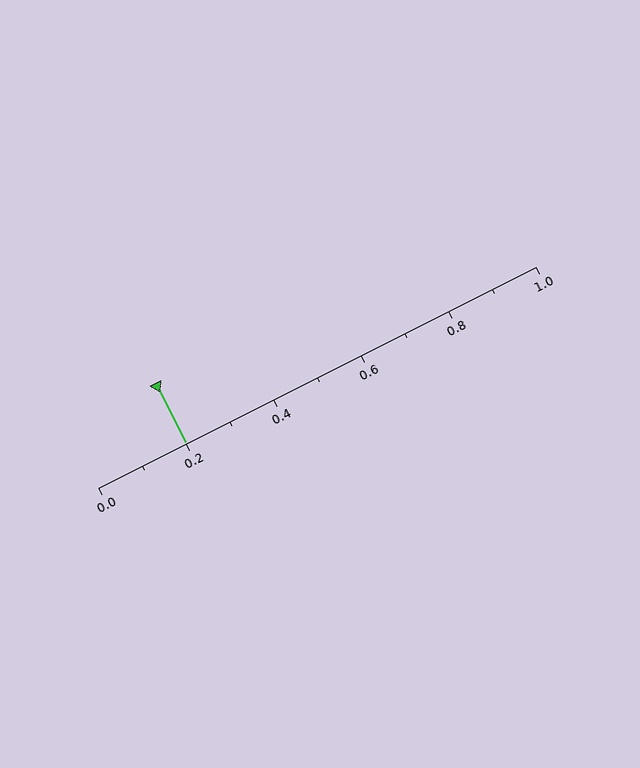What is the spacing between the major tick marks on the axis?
The major ticks are spaced 0.2 apart.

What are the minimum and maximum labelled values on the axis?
The axis runs from 0.0 to 1.0.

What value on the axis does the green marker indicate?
The marker indicates approximately 0.2.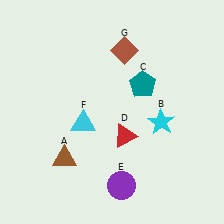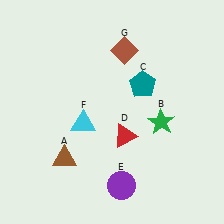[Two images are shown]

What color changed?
The star (B) changed from cyan in Image 1 to green in Image 2.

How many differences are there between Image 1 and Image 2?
There is 1 difference between the two images.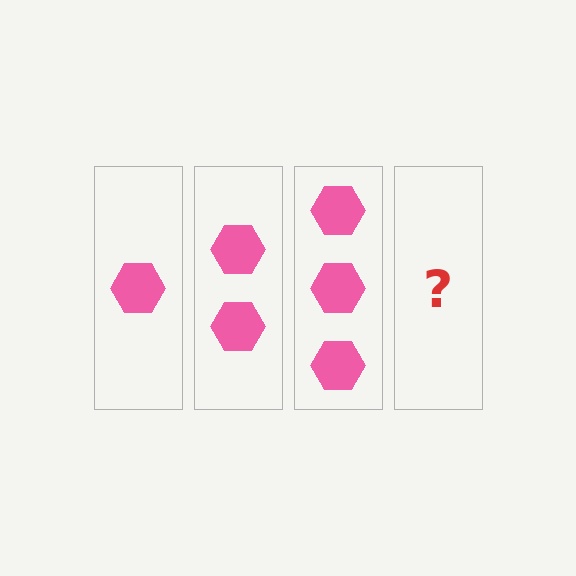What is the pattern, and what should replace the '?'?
The pattern is that each step adds one more hexagon. The '?' should be 4 hexagons.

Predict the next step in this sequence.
The next step is 4 hexagons.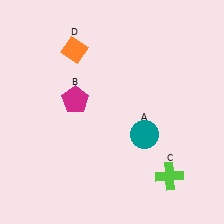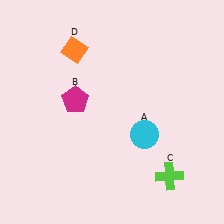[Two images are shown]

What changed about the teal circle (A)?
In Image 1, A is teal. In Image 2, it changed to cyan.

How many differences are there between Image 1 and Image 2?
There is 1 difference between the two images.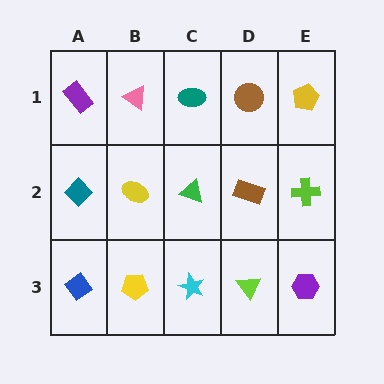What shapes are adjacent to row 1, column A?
A teal diamond (row 2, column A), a pink triangle (row 1, column B).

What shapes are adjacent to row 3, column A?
A teal diamond (row 2, column A), a yellow pentagon (row 3, column B).